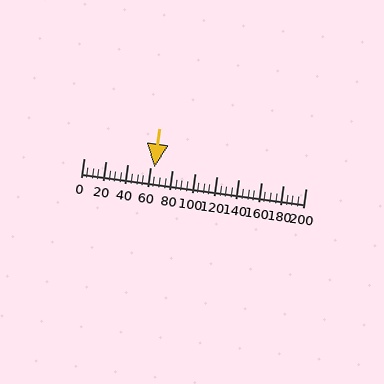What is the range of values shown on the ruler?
The ruler shows values from 0 to 200.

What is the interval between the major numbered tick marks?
The major tick marks are spaced 20 units apart.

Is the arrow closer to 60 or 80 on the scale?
The arrow is closer to 60.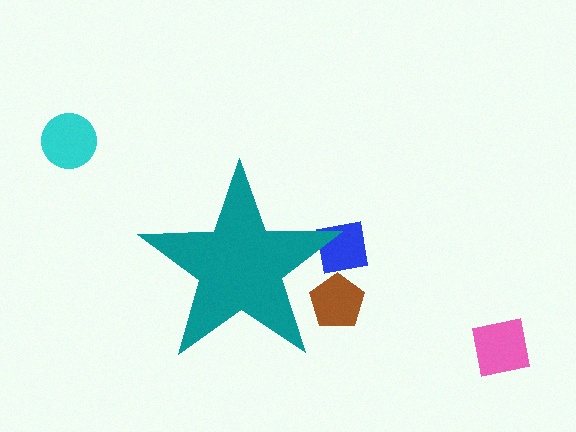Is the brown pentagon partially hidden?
Yes, the brown pentagon is partially hidden behind the teal star.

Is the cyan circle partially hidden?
No, the cyan circle is fully visible.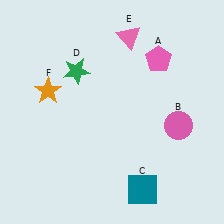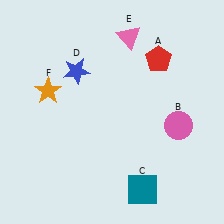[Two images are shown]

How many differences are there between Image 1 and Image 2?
There are 2 differences between the two images.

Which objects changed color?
A changed from pink to red. D changed from green to blue.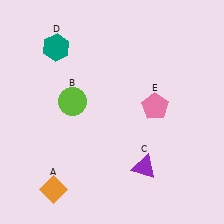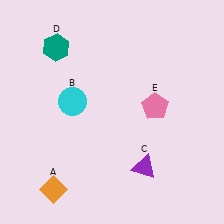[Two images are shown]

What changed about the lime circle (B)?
In Image 1, B is lime. In Image 2, it changed to cyan.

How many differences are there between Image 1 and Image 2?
There is 1 difference between the two images.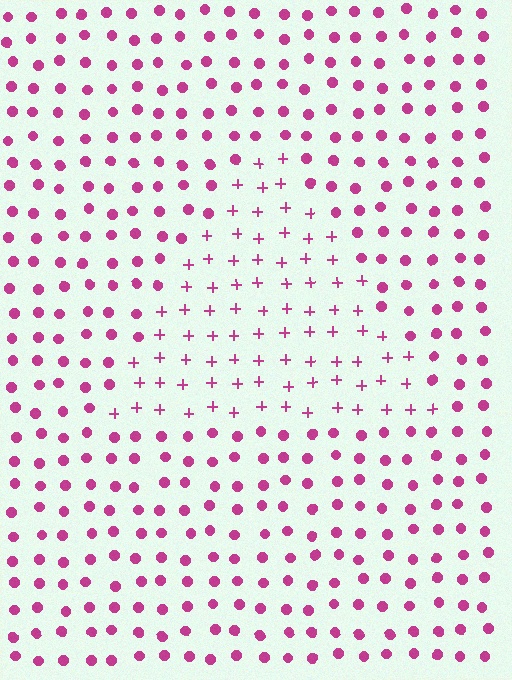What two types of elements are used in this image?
The image uses plus signs inside the triangle region and circles outside it.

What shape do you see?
I see a triangle.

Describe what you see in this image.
The image is filled with small magenta elements arranged in a uniform grid. A triangle-shaped region contains plus signs, while the surrounding area contains circles. The boundary is defined purely by the change in element shape.